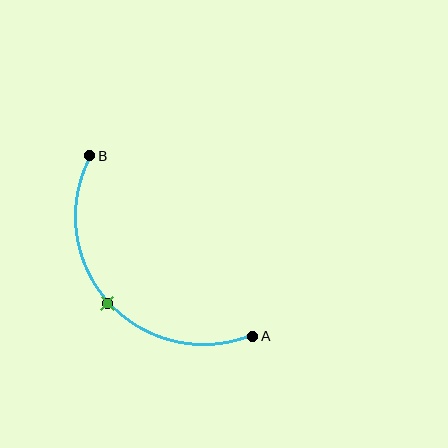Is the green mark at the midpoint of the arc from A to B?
Yes. The green mark lies on the arc at equal arc-length from both A and B — it is the arc midpoint.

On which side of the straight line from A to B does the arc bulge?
The arc bulges below and to the left of the straight line connecting A and B.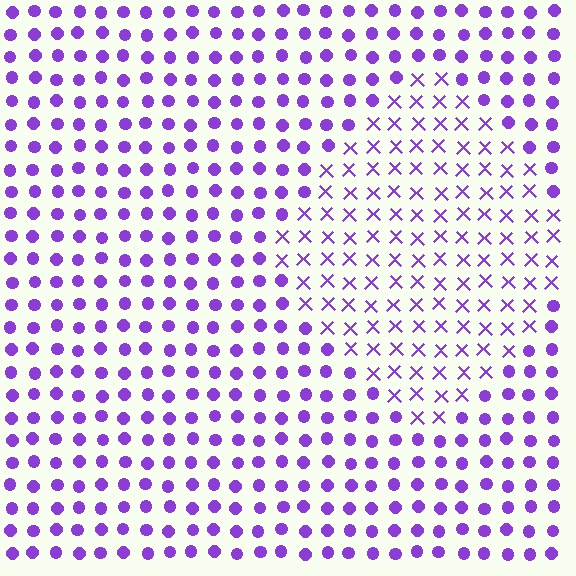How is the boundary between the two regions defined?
The boundary is defined by a change in element shape: X marks inside vs. circles outside. All elements share the same color and spacing.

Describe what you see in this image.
The image is filled with small purple elements arranged in a uniform grid. A diamond-shaped region contains X marks, while the surrounding area contains circles. The boundary is defined purely by the change in element shape.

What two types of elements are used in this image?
The image uses X marks inside the diamond region and circles outside it.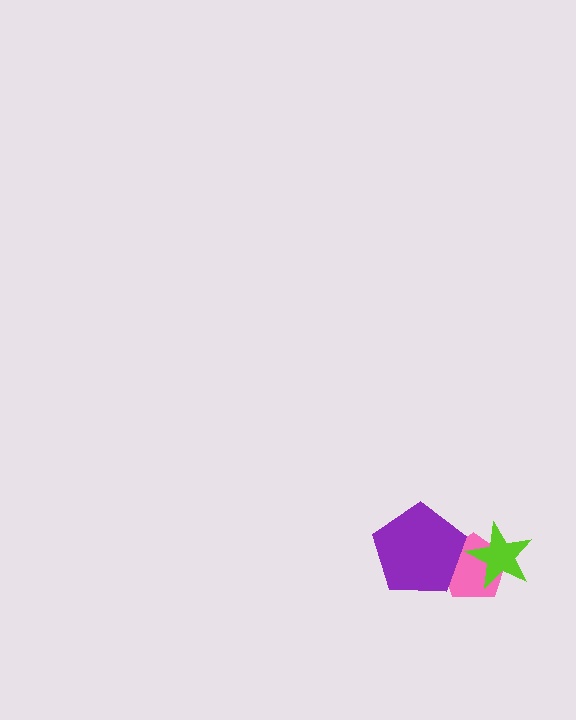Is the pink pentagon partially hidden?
Yes, it is partially covered by another shape.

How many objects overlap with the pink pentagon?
2 objects overlap with the pink pentagon.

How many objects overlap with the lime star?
1 object overlaps with the lime star.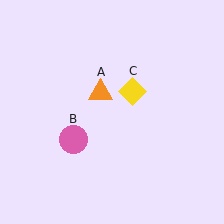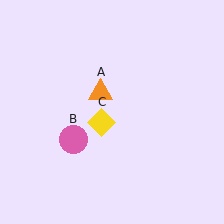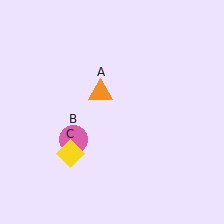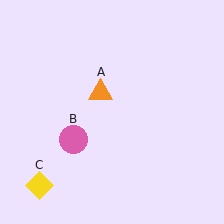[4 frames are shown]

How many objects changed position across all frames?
1 object changed position: yellow diamond (object C).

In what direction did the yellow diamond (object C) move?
The yellow diamond (object C) moved down and to the left.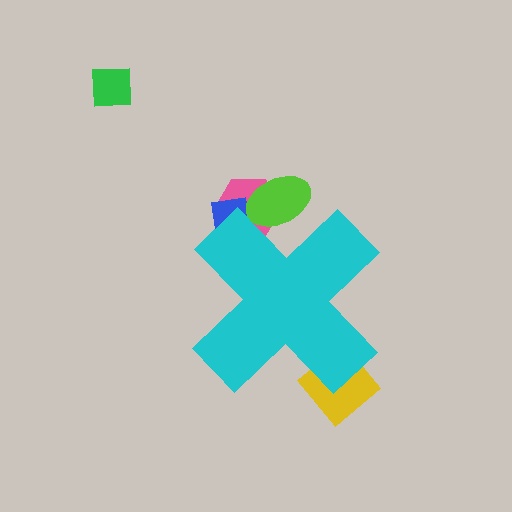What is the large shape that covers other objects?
A cyan cross.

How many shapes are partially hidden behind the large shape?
4 shapes are partially hidden.